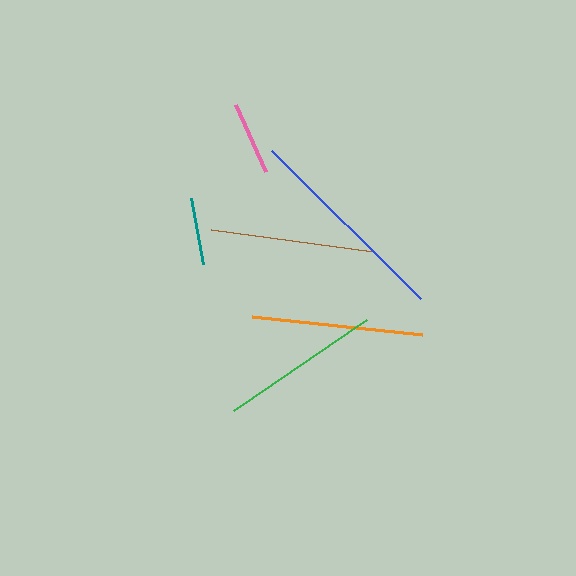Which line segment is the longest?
The blue line is the longest at approximately 210 pixels.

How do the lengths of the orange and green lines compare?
The orange and green lines are approximately the same length.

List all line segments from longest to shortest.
From longest to shortest: blue, orange, brown, green, pink, teal.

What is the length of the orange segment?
The orange segment is approximately 172 pixels long.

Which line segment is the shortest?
The teal line is the shortest at approximately 67 pixels.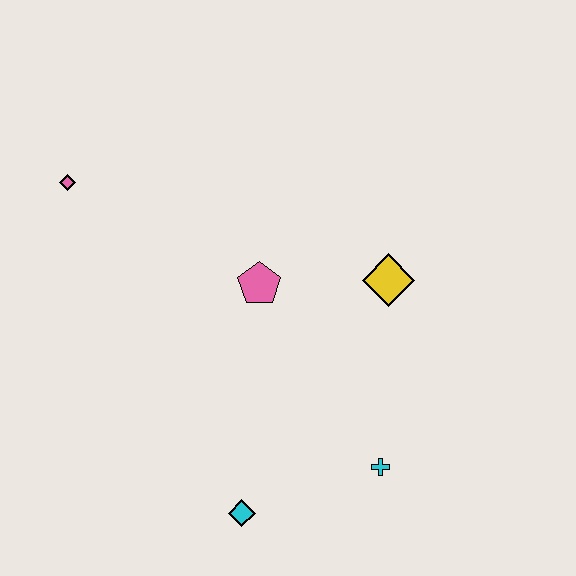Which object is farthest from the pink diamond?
The cyan cross is farthest from the pink diamond.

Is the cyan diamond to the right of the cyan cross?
No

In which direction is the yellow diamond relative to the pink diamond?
The yellow diamond is to the right of the pink diamond.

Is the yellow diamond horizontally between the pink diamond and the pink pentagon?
No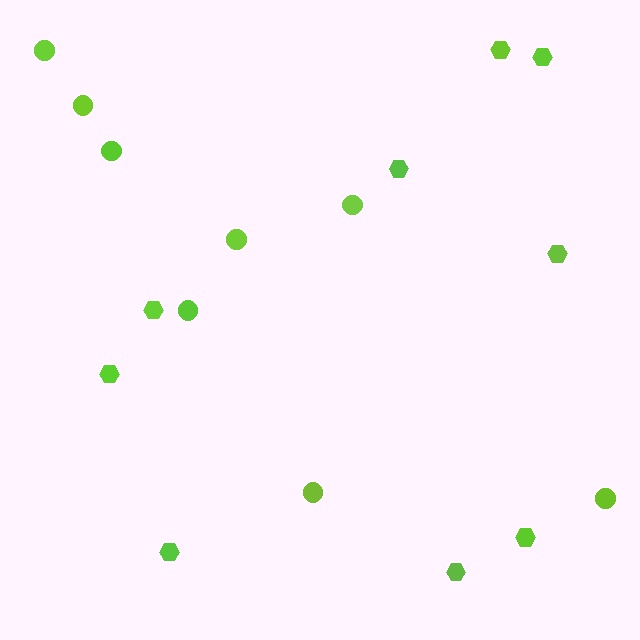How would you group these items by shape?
There are 2 groups: one group of circles (8) and one group of hexagons (9).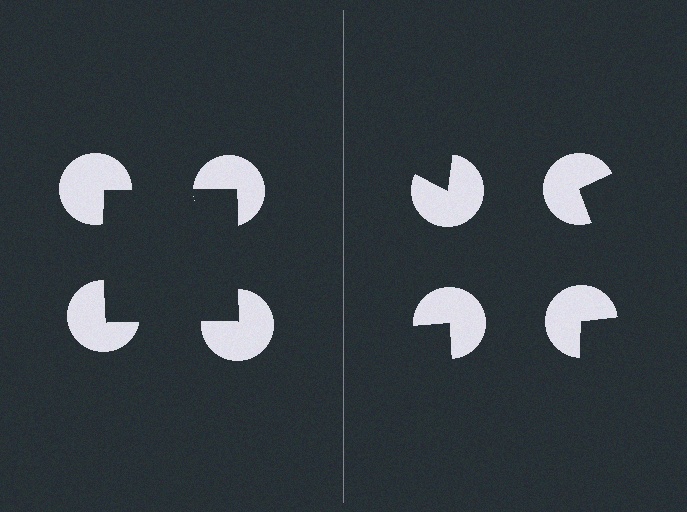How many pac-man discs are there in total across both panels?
8 — 4 on each side.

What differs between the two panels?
The pac-man discs are positioned identically on both sides; only the wedge orientations differ. On the left they align to a square; on the right they are misaligned.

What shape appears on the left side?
An illusory square.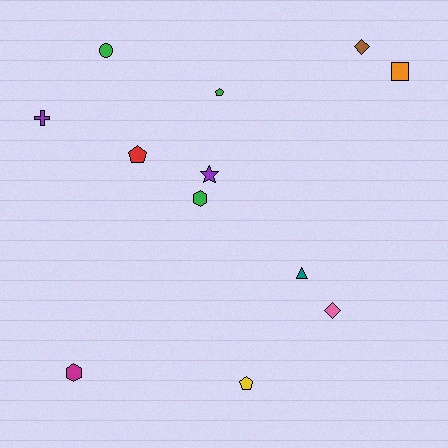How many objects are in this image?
There are 12 objects.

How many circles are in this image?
There is 1 circle.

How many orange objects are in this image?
There is 1 orange object.